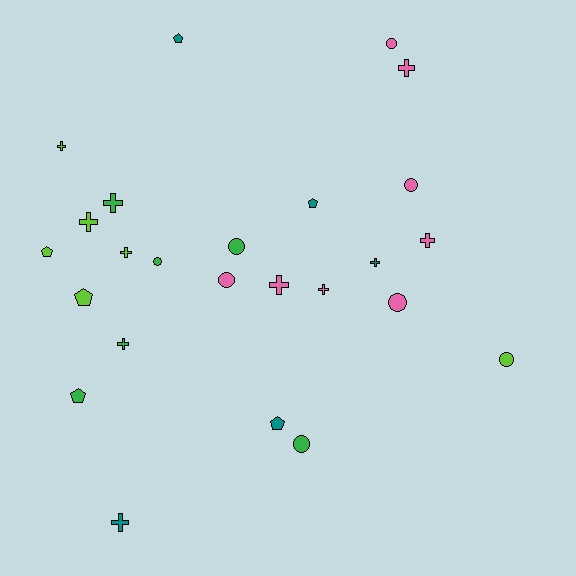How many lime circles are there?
There is 1 lime circle.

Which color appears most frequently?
Pink, with 8 objects.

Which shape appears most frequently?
Cross, with 11 objects.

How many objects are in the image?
There are 25 objects.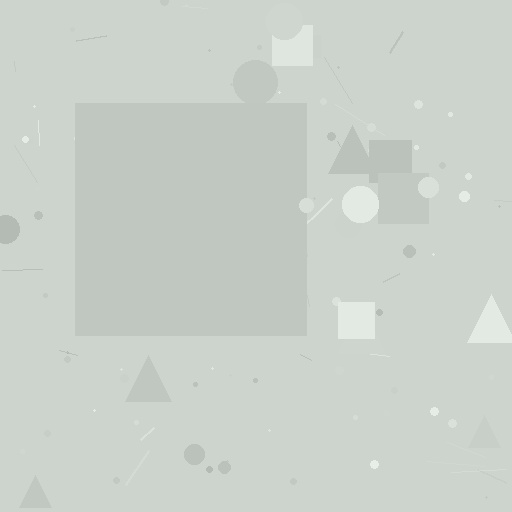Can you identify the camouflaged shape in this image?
The camouflaged shape is a square.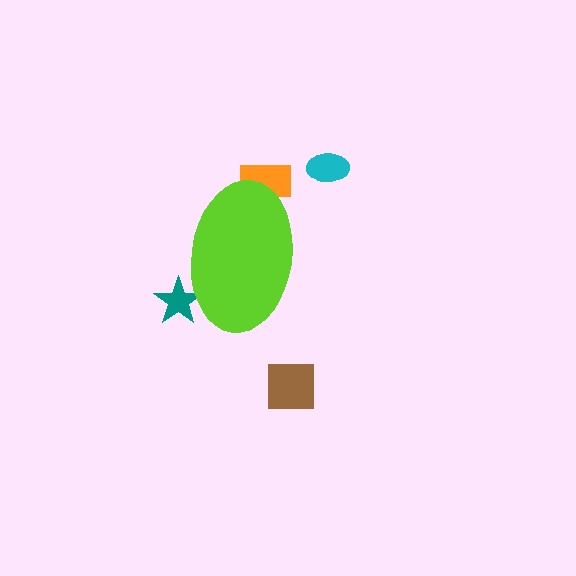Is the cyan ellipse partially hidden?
No, the cyan ellipse is fully visible.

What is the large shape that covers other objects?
A lime ellipse.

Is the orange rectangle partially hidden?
Yes, the orange rectangle is partially hidden behind the lime ellipse.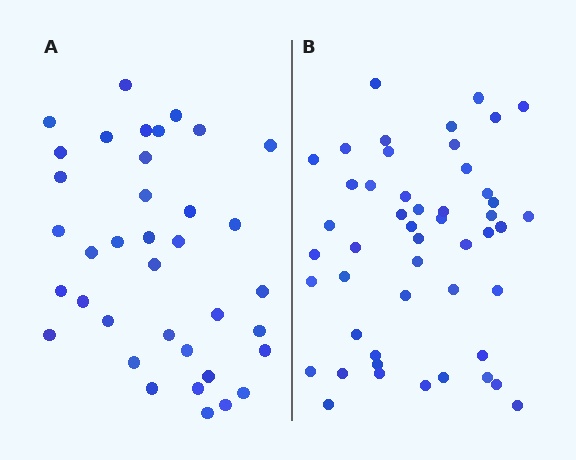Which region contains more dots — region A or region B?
Region B (the right region) has more dots.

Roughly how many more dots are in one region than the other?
Region B has roughly 12 or so more dots than region A.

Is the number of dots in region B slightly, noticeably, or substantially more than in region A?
Region B has noticeably more, but not dramatically so. The ratio is roughly 1.3 to 1.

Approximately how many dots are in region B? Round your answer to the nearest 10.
About 50 dots. (The exact count is 49, which rounds to 50.)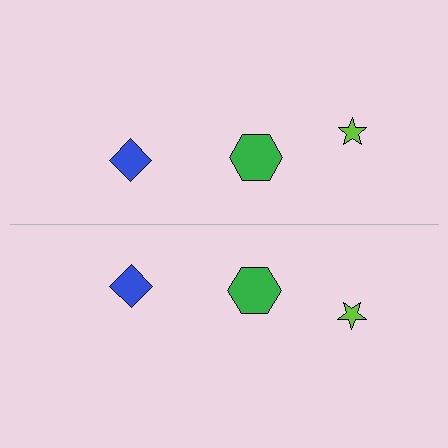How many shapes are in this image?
There are 6 shapes in this image.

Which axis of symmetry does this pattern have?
The pattern has a horizontal axis of symmetry running through the center of the image.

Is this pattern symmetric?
Yes, this pattern has bilateral (reflection) symmetry.